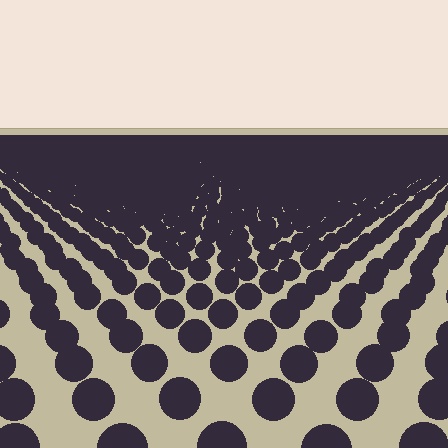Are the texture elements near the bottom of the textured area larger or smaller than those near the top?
Larger. Near the bottom, elements are closer to the viewer and appear at a bigger on-screen size.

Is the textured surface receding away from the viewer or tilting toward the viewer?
The surface is receding away from the viewer. Texture elements get smaller and denser toward the top.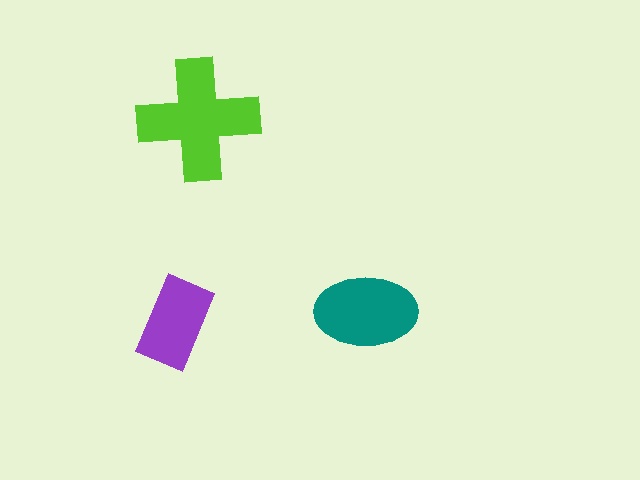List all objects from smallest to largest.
The purple rectangle, the teal ellipse, the lime cross.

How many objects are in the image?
There are 3 objects in the image.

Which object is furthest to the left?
The purple rectangle is leftmost.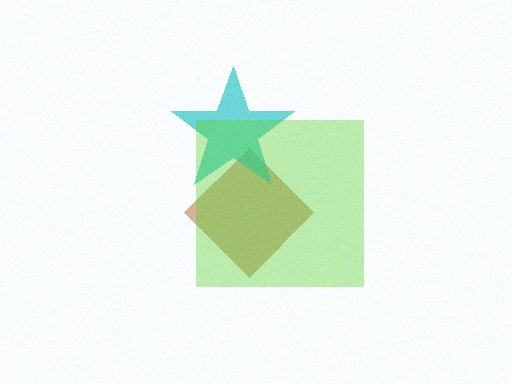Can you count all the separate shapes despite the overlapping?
Yes, there are 3 separate shapes.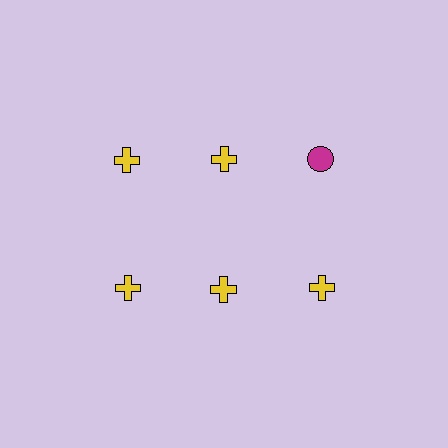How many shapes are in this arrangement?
There are 6 shapes arranged in a grid pattern.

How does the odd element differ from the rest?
It differs in both color (magenta instead of yellow) and shape (circle instead of cross).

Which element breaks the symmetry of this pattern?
The magenta circle in the top row, center column breaks the symmetry. All other shapes are yellow crosses.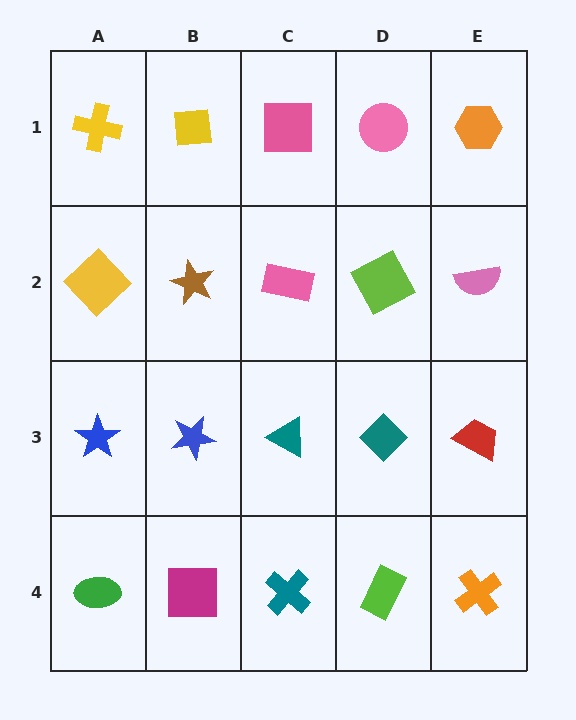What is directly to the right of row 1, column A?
A yellow square.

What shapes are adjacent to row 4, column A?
A blue star (row 3, column A), a magenta square (row 4, column B).